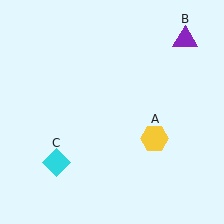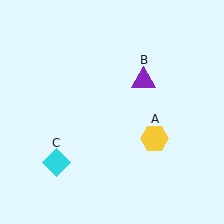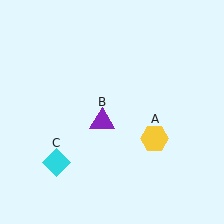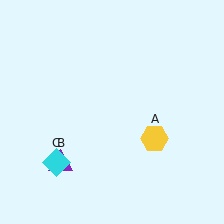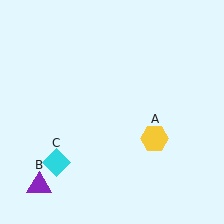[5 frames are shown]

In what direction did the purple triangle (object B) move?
The purple triangle (object B) moved down and to the left.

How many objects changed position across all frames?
1 object changed position: purple triangle (object B).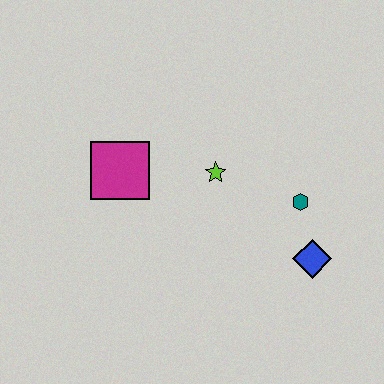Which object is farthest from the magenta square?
The blue diamond is farthest from the magenta square.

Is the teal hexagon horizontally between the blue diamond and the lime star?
Yes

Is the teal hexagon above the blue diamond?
Yes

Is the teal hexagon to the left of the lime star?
No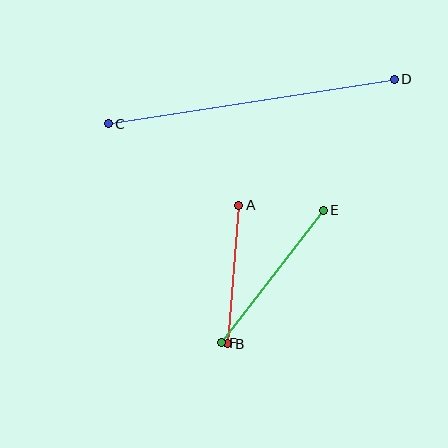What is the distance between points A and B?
The distance is approximately 139 pixels.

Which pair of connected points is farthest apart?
Points C and D are farthest apart.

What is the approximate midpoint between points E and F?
The midpoint is at approximately (273, 277) pixels.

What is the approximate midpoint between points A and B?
The midpoint is at approximately (233, 274) pixels.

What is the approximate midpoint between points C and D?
The midpoint is at approximately (251, 101) pixels.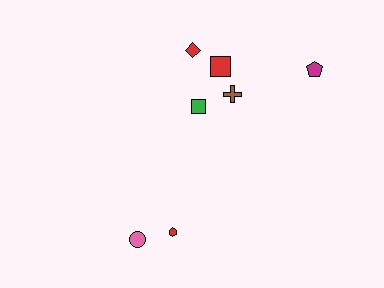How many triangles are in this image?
There are no triangles.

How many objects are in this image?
There are 7 objects.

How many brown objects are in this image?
There is 1 brown object.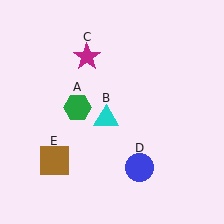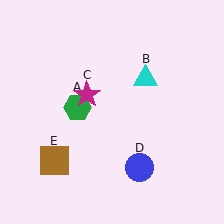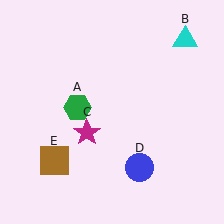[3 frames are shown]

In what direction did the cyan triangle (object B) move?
The cyan triangle (object B) moved up and to the right.